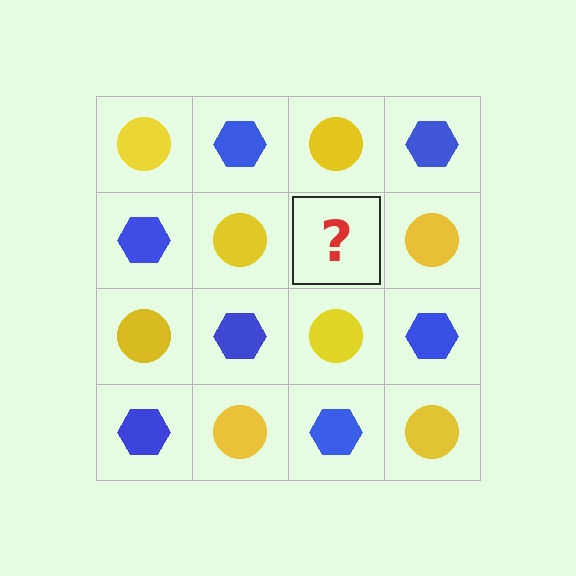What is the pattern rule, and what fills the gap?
The rule is that it alternates yellow circle and blue hexagon in a checkerboard pattern. The gap should be filled with a blue hexagon.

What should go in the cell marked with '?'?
The missing cell should contain a blue hexagon.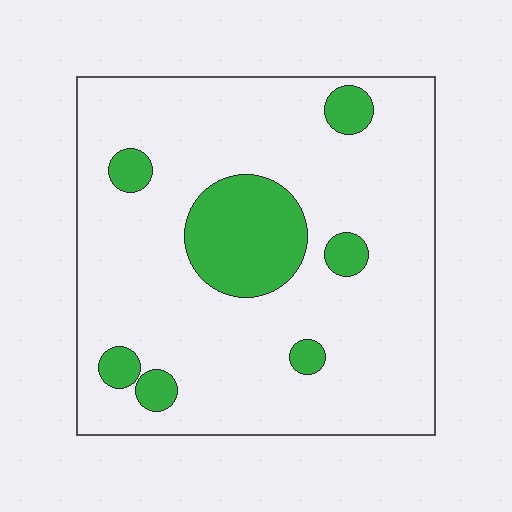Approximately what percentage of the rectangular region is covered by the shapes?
Approximately 15%.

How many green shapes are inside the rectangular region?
7.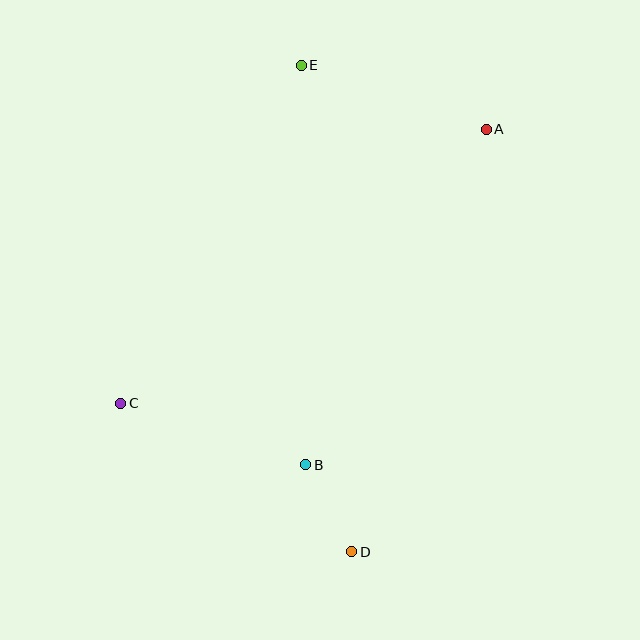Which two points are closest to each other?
Points B and D are closest to each other.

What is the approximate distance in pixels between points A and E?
The distance between A and E is approximately 196 pixels.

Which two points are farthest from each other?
Points D and E are farthest from each other.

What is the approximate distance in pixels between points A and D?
The distance between A and D is approximately 444 pixels.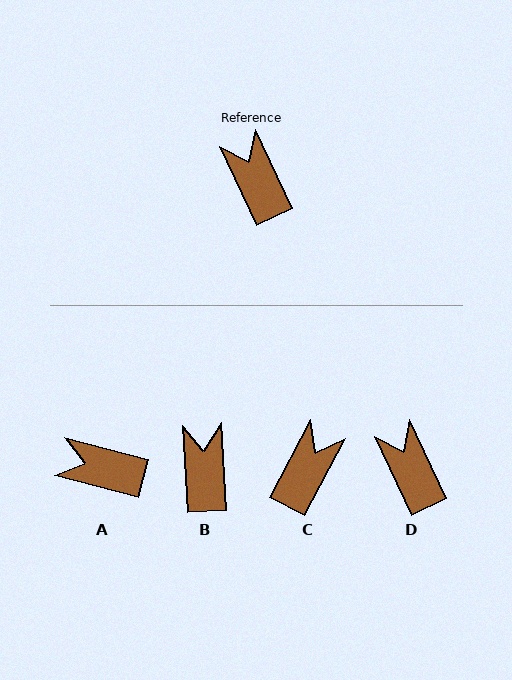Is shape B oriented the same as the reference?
No, it is off by about 22 degrees.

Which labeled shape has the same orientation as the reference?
D.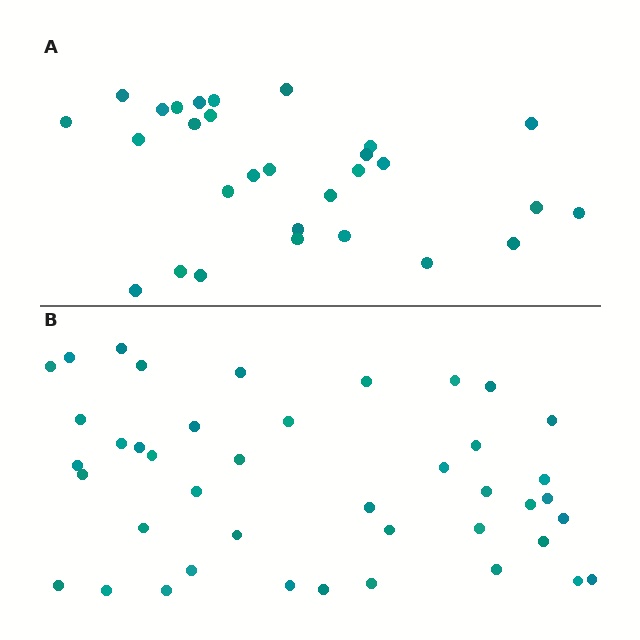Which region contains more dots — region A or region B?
Region B (the bottom region) has more dots.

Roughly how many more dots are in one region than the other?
Region B has approximately 15 more dots than region A.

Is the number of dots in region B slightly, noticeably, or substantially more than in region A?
Region B has noticeably more, but not dramatically so. The ratio is roughly 1.4 to 1.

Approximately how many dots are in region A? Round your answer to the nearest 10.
About 30 dots. (The exact count is 29, which rounds to 30.)